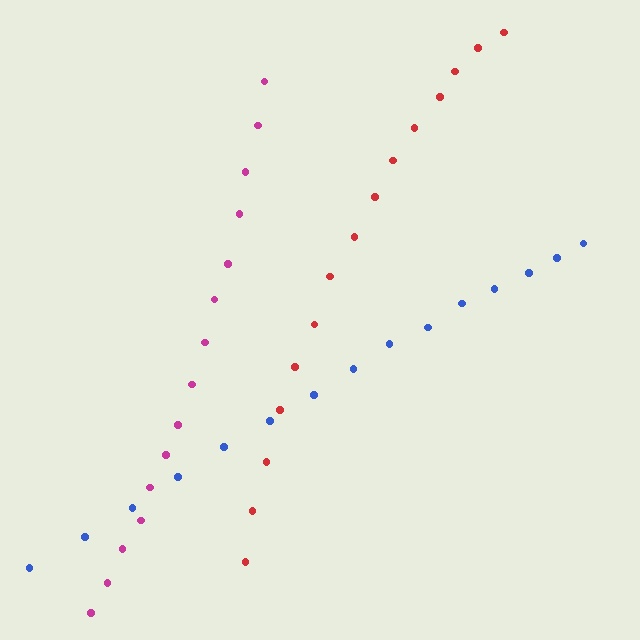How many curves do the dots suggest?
There are 3 distinct paths.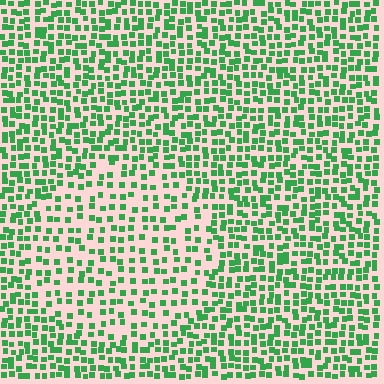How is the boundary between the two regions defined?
The boundary is defined by a change in element density (approximately 1.7x ratio). All elements are the same color, size, and shape.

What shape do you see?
I see a circle.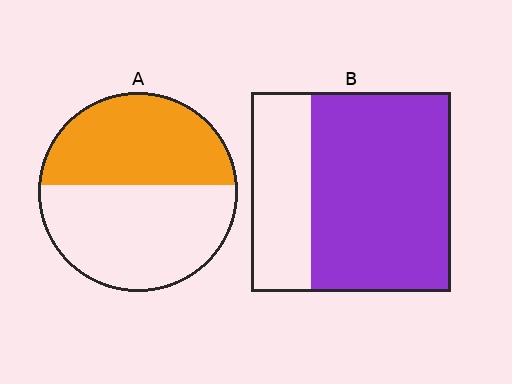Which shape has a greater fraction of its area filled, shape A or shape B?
Shape B.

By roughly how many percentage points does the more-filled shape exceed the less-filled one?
By roughly 25 percentage points (B over A).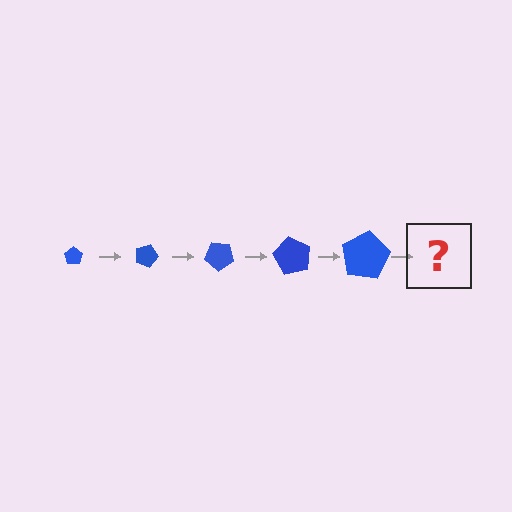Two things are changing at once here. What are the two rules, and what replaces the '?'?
The two rules are that the pentagon grows larger each step and it rotates 20 degrees each step. The '?' should be a pentagon, larger than the previous one and rotated 100 degrees from the start.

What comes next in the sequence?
The next element should be a pentagon, larger than the previous one and rotated 100 degrees from the start.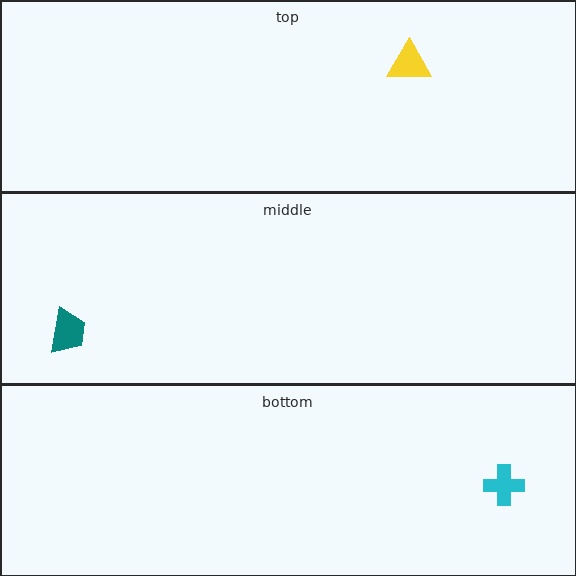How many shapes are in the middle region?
1.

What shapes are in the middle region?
The teal trapezoid.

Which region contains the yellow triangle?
The top region.